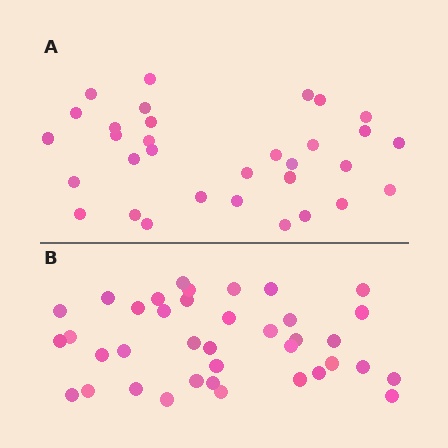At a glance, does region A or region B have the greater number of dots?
Region B (the bottom region) has more dots.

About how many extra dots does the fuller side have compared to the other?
Region B has about 6 more dots than region A.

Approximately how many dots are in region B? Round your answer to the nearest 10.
About 40 dots. (The exact count is 38, which rounds to 40.)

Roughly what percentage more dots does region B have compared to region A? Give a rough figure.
About 20% more.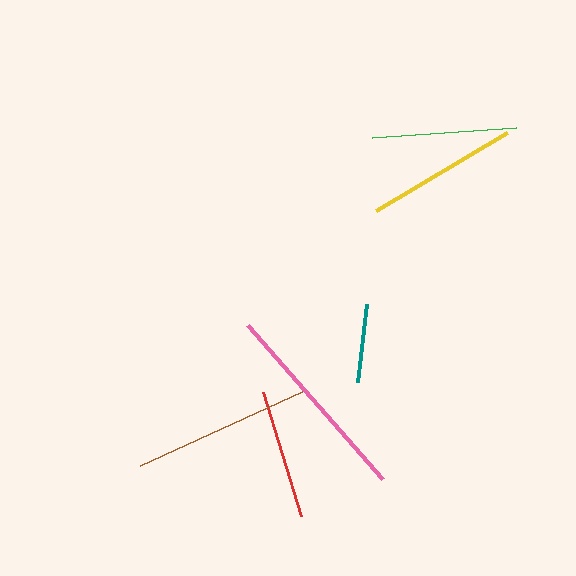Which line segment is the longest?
The pink line is the longest at approximately 205 pixels.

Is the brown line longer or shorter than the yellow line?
The brown line is longer than the yellow line.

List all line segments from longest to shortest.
From longest to shortest: pink, brown, yellow, green, red, teal.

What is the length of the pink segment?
The pink segment is approximately 205 pixels long.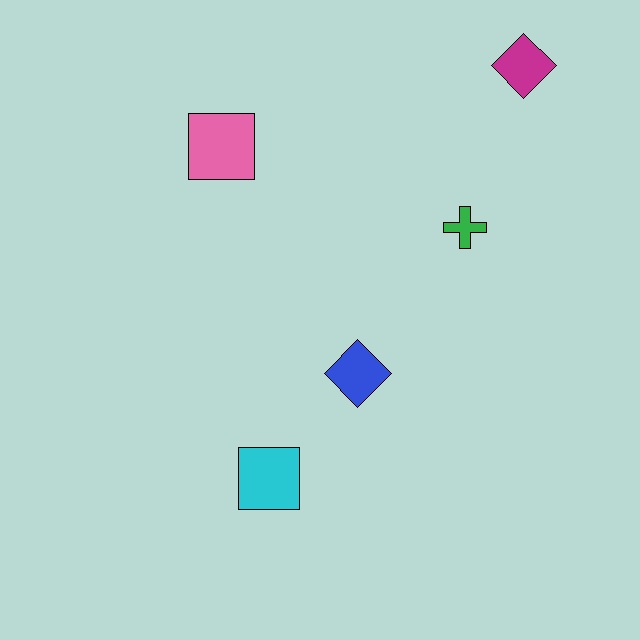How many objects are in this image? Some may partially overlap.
There are 5 objects.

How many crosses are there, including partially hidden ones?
There is 1 cross.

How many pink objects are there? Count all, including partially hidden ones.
There is 1 pink object.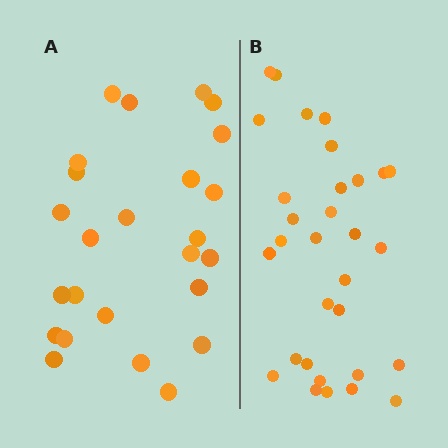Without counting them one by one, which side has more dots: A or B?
Region B (the right region) has more dots.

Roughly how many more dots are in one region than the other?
Region B has about 6 more dots than region A.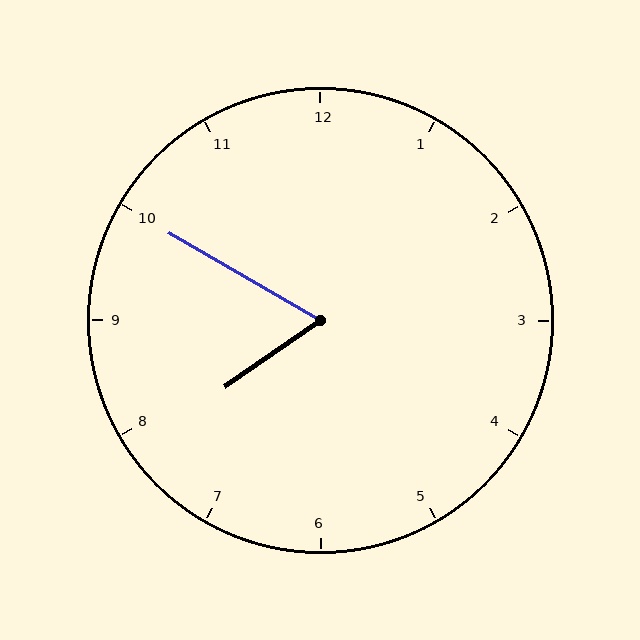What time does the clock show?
7:50.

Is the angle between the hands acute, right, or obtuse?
It is acute.